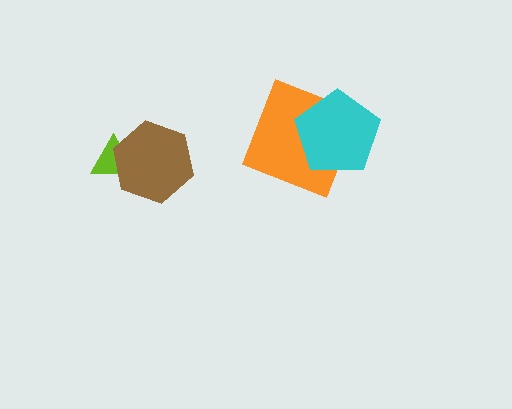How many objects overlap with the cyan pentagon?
1 object overlaps with the cyan pentagon.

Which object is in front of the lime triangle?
The brown hexagon is in front of the lime triangle.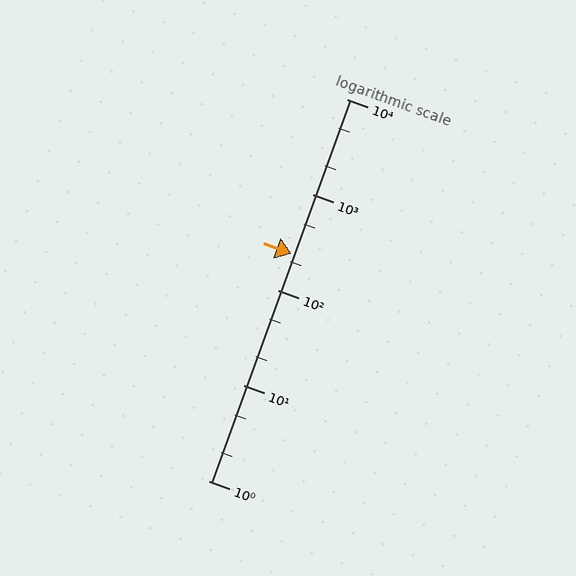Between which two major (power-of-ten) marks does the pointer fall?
The pointer is between 100 and 1000.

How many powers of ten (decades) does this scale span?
The scale spans 4 decades, from 1 to 10000.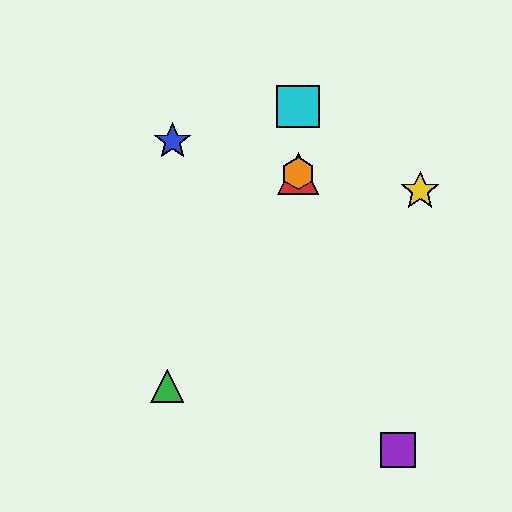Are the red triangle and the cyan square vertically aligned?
Yes, both are at x≈298.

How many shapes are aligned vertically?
3 shapes (the red triangle, the orange hexagon, the cyan square) are aligned vertically.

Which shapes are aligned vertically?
The red triangle, the orange hexagon, the cyan square are aligned vertically.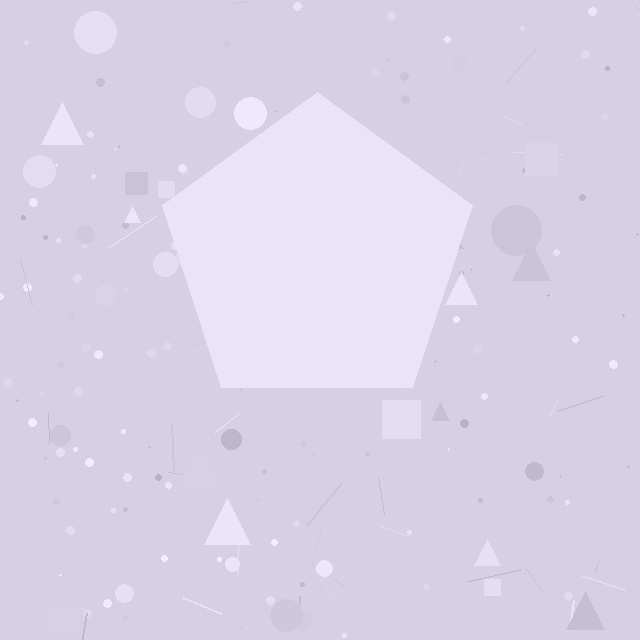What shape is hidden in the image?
A pentagon is hidden in the image.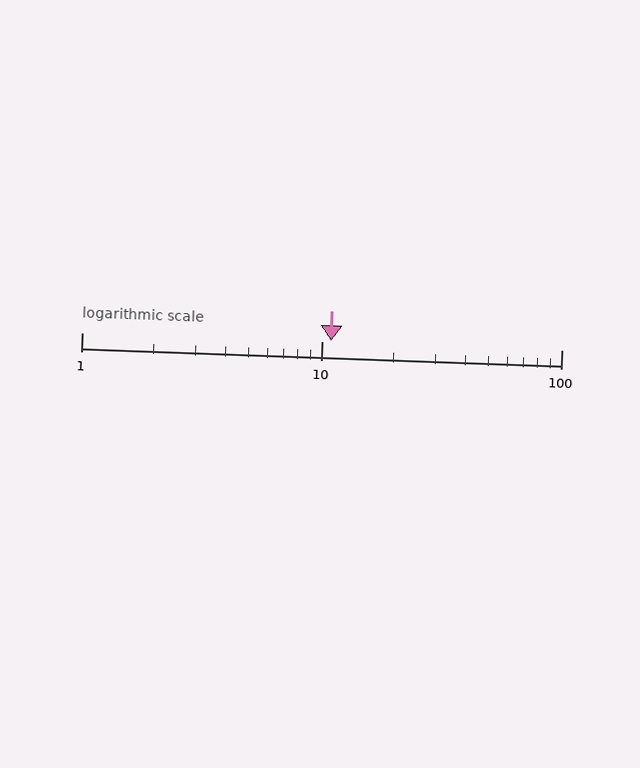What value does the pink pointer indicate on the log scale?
The pointer indicates approximately 11.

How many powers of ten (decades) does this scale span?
The scale spans 2 decades, from 1 to 100.